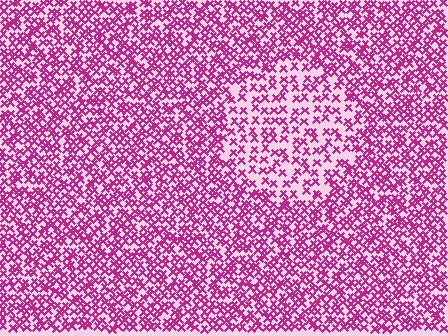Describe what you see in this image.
The image contains small magenta elements arranged at two different densities. A circle-shaped region is visible where the elements are less densely packed than the surrounding area.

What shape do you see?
I see a circle.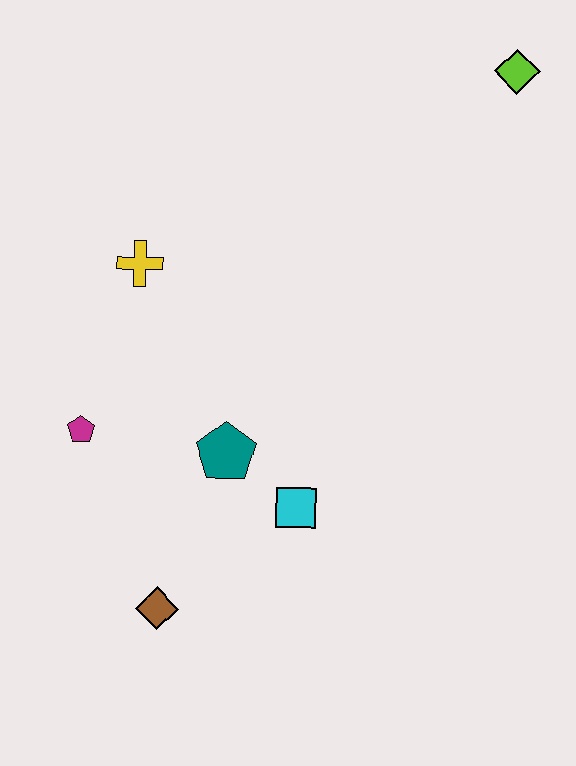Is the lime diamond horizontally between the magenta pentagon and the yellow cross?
No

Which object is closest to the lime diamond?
The yellow cross is closest to the lime diamond.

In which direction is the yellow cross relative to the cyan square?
The yellow cross is above the cyan square.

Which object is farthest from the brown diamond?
The lime diamond is farthest from the brown diamond.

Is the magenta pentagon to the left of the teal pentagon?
Yes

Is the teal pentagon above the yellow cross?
No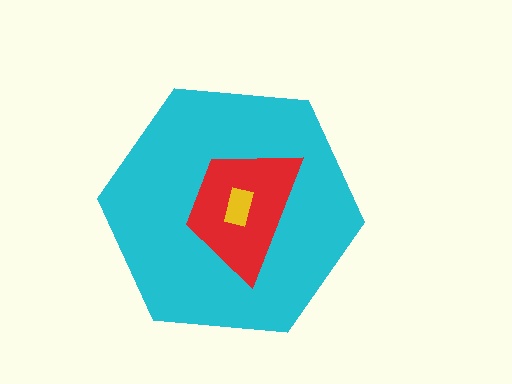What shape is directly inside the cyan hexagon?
The red trapezoid.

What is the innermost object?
The yellow rectangle.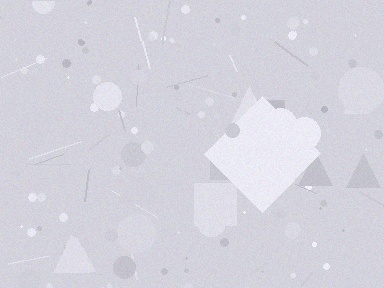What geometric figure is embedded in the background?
A diamond is embedded in the background.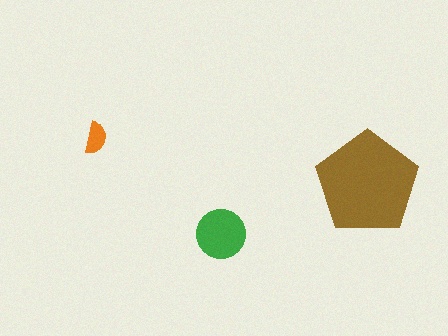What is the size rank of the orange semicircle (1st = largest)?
3rd.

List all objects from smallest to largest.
The orange semicircle, the green circle, the brown pentagon.